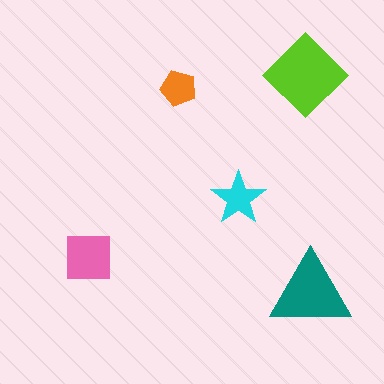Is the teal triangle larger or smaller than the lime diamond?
Smaller.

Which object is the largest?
The lime diamond.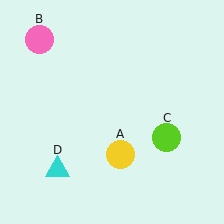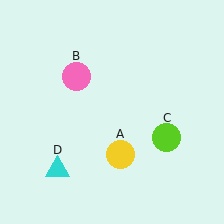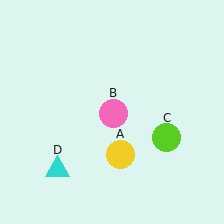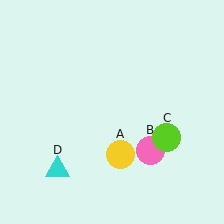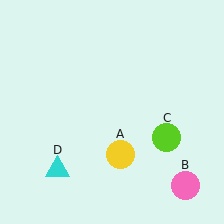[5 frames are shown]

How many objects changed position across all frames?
1 object changed position: pink circle (object B).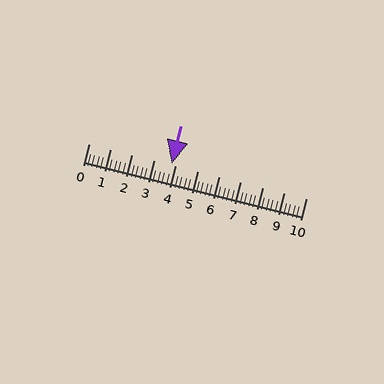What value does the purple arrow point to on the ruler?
The purple arrow points to approximately 3.8.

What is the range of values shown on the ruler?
The ruler shows values from 0 to 10.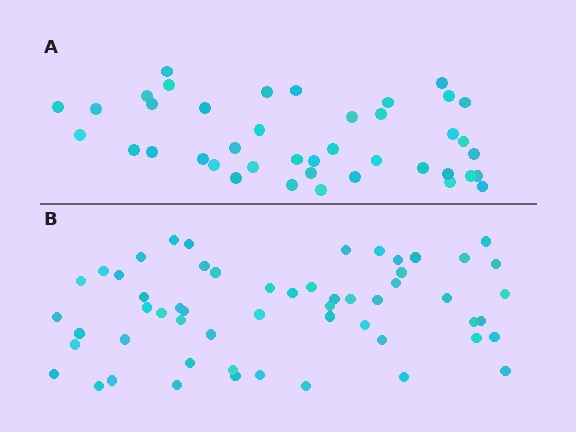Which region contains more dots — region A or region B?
Region B (the bottom region) has more dots.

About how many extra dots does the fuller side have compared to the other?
Region B has approximately 15 more dots than region A.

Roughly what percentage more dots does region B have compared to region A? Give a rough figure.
About 35% more.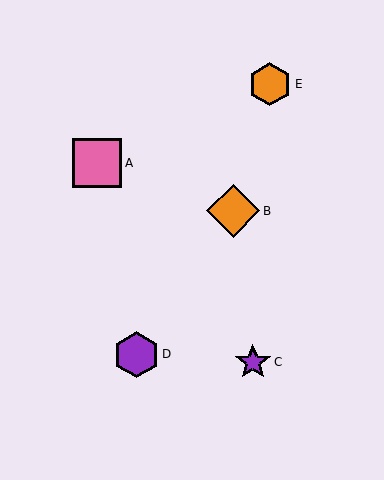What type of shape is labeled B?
Shape B is an orange diamond.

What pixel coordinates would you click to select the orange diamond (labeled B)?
Click at (233, 211) to select the orange diamond B.